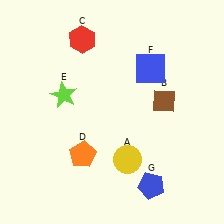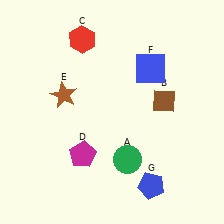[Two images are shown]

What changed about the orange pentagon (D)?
In Image 1, D is orange. In Image 2, it changed to magenta.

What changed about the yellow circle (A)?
In Image 1, A is yellow. In Image 2, it changed to green.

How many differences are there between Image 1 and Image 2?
There are 3 differences between the two images.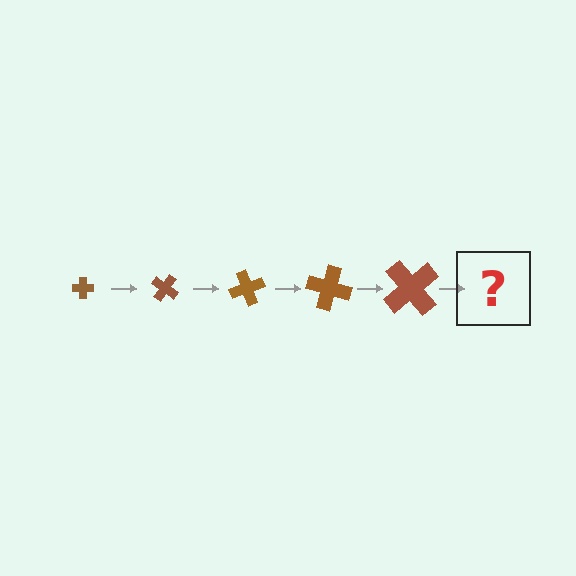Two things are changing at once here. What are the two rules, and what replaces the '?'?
The two rules are that the cross grows larger each step and it rotates 35 degrees each step. The '?' should be a cross, larger than the previous one and rotated 175 degrees from the start.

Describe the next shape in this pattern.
It should be a cross, larger than the previous one and rotated 175 degrees from the start.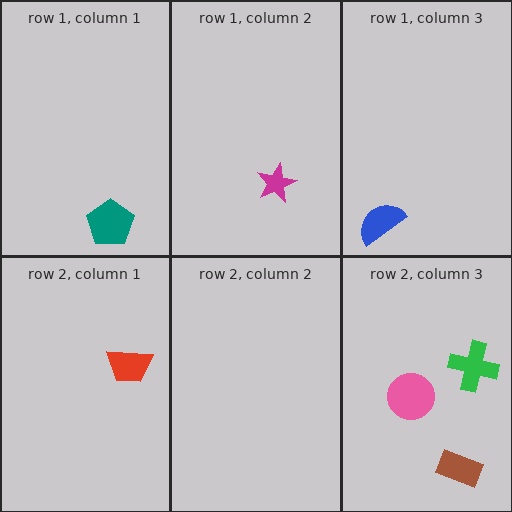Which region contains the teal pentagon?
The row 1, column 1 region.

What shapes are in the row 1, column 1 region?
The teal pentagon.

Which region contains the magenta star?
The row 1, column 2 region.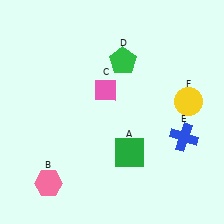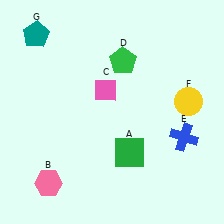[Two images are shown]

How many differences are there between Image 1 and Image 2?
There is 1 difference between the two images.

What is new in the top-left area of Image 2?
A teal pentagon (G) was added in the top-left area of Image 2.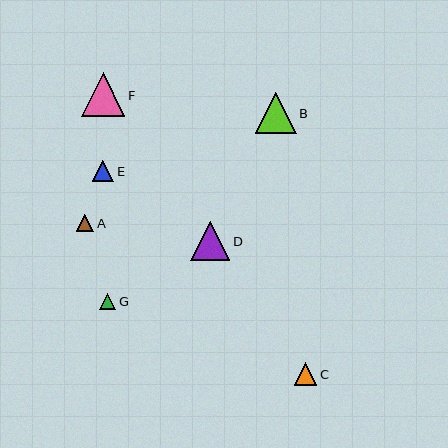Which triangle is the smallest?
Triangle G is the smallest with a size of approximately 16 pixels.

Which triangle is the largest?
Triangle F is the largest with a size of approximately 44 pixels.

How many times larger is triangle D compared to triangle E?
Triangle D is approximately 1.8 times the size of triangle E.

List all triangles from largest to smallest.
From largest to smallest: F, B, D, C, E, A, G.